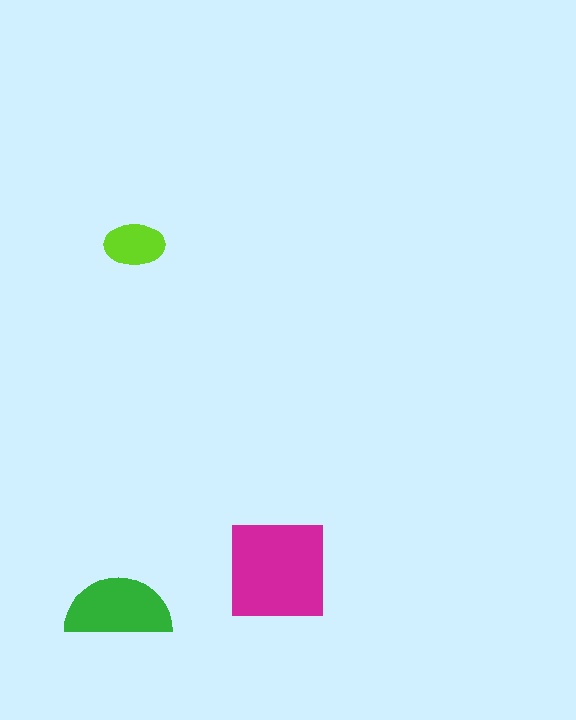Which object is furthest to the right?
The magenta square is rightmost.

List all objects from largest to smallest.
The magenta square, the green semicircle, the lime ellipse.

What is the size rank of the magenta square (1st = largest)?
1st.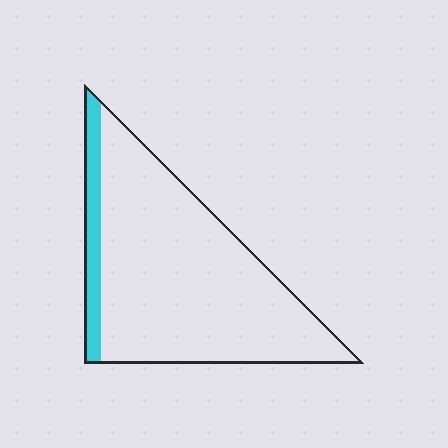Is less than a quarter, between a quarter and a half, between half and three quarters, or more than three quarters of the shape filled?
Less than a quarter.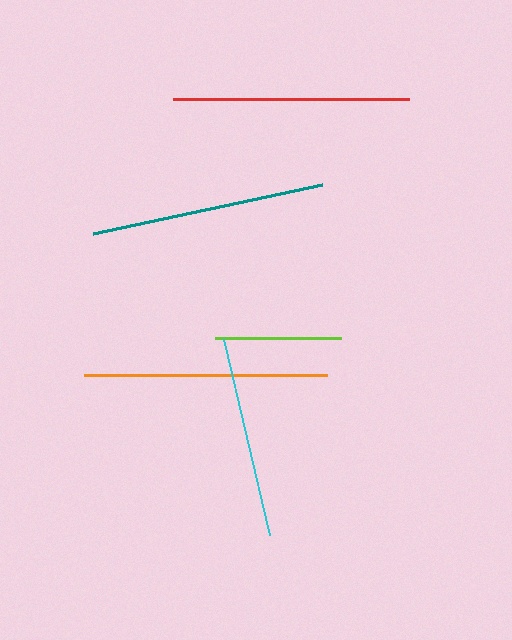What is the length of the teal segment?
The teal segment is approximately 234 pixels long.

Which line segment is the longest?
The orange line is the longest at approximately 243 pixels.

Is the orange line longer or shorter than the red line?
The orange line is longer than the red line.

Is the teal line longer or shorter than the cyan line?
The teal line is longer than the cyan line.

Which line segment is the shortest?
The lime line is the shortest at approximately 126 pixels.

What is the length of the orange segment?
The orange segment is approximately 243 pixels long.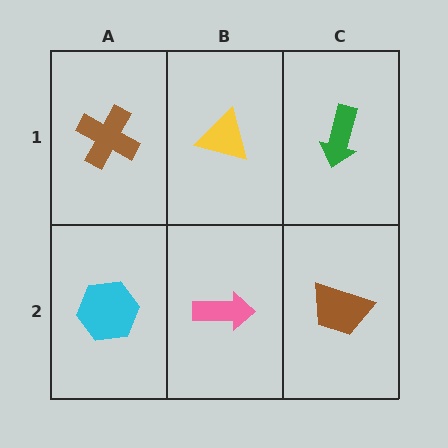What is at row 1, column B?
A yellow triangle.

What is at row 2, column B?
A pink arrow.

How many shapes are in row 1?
3 shapes.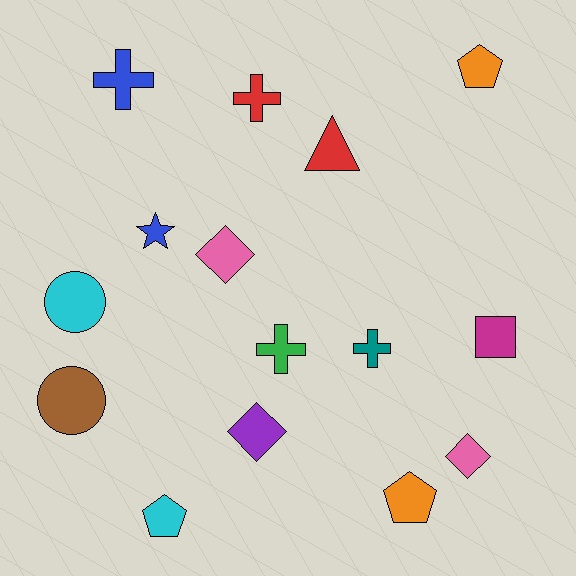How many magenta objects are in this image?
There is 1 magenta object.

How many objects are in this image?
There are 15 objects.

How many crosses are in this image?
There are 4 crosses.